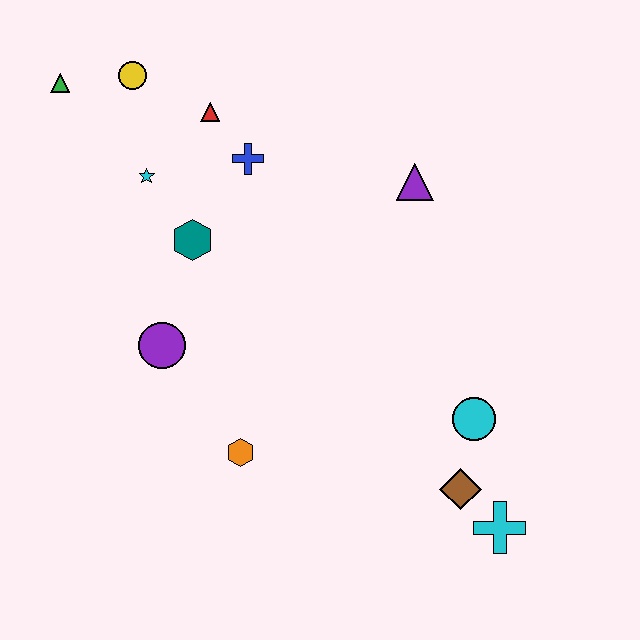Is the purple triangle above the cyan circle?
Yes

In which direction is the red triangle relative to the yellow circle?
The red triangle is to the right of the yellow circle.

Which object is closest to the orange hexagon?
The purple circle is closest to the orange hexagon.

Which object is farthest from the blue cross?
The cyan cross is farthest from the blue cross.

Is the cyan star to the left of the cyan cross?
Yes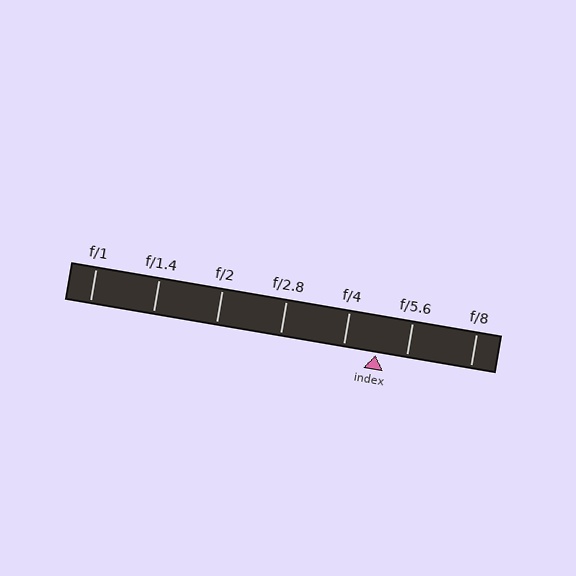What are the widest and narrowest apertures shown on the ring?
The widest aperture shown is f/1 and the narrowest is f/8.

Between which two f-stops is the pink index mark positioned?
The index mark is between f/4 and f/5.6.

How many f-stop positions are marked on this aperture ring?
There are 7 f-stop positions marked.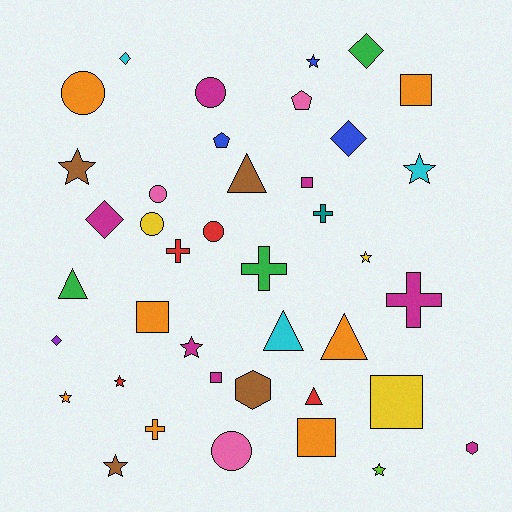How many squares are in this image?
There are 6 squares.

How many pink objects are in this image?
There are 3 pink objects.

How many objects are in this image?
There are 40 objects.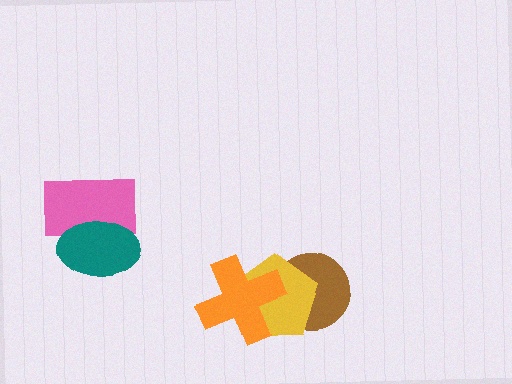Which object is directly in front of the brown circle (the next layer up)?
The yellow pentagon is directly in front of the brown circle.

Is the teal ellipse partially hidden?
No, no other shape covers it.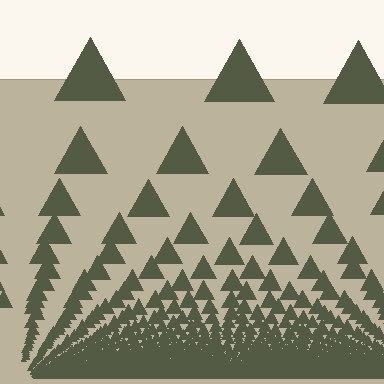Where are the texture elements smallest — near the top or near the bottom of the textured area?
Near the bottom.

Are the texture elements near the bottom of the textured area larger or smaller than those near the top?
Smaller. The gradient is inverted — elements near the bottom are smaller and denser.